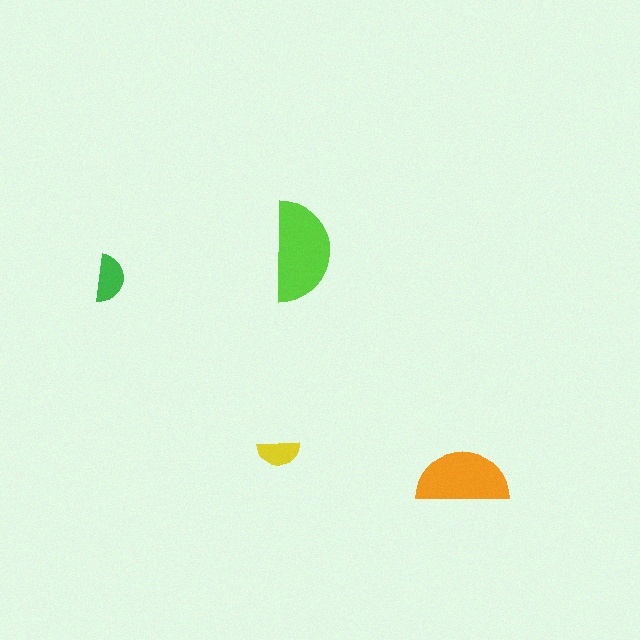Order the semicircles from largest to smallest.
the lime one, the orange one, the green one, the yellow one.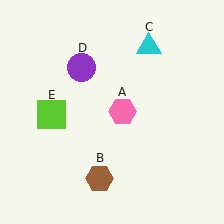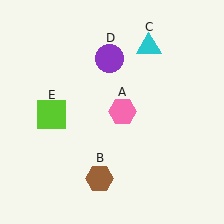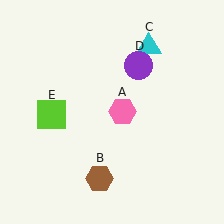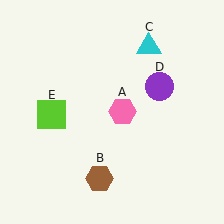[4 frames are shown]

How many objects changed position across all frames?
1 object changed position: purple circle (object D).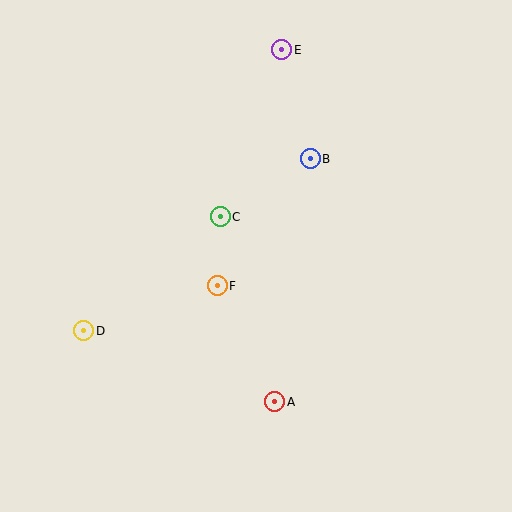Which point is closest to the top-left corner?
Point E is closest to the top-left corner.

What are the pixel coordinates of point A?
Point A is at (275, 402).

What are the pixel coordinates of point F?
Point F is at (217, 286).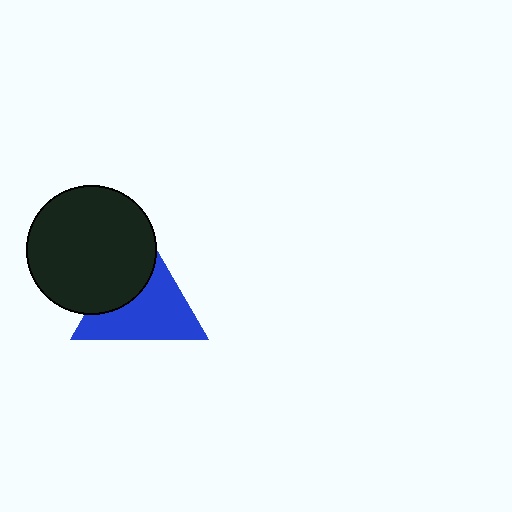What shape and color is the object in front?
The object in front is a black circle.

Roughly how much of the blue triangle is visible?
About half of it is visible (roughly 62%).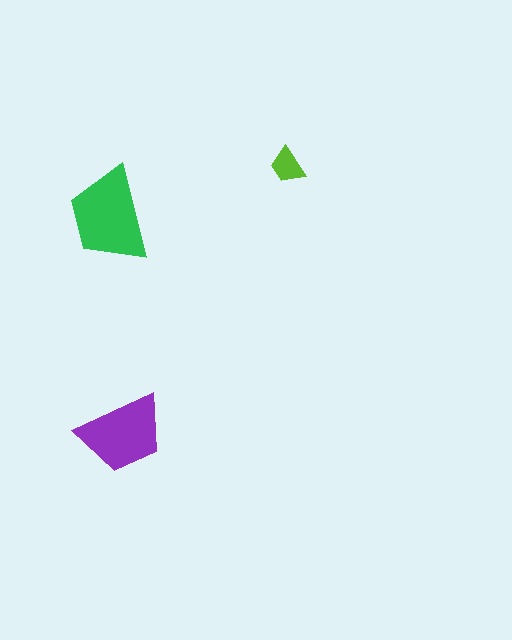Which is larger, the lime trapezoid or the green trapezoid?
The green one.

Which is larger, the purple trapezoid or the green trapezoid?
The green one.